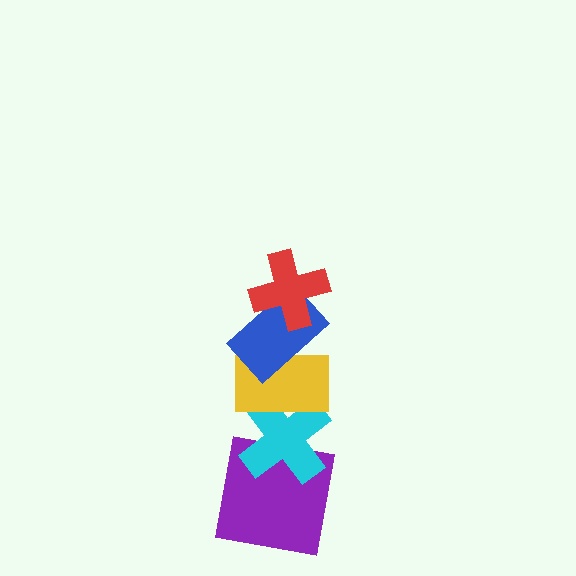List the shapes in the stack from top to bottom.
From top to bottom: the red cross, the blue rectangle, the yellow rectangle, the cyan cross, the purple square.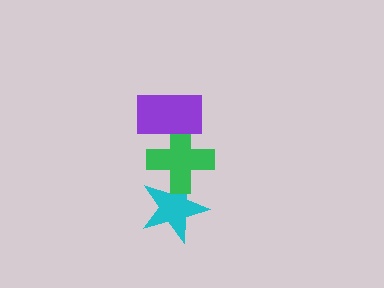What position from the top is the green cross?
The green cross is 2nd from the top.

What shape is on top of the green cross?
The purple rectangle is on top of the green cross.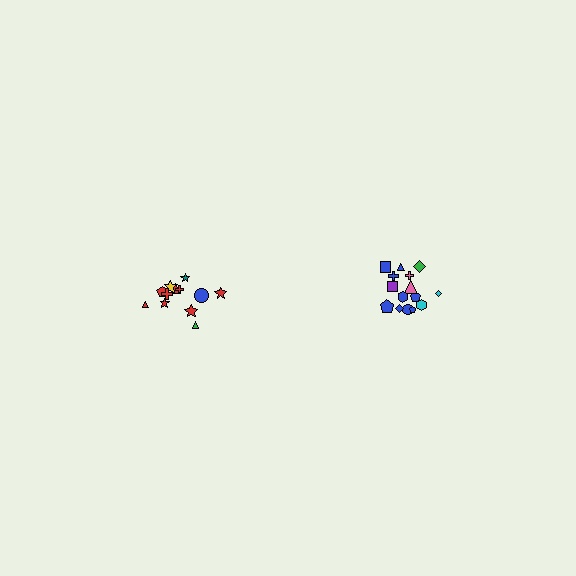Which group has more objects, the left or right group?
The right group.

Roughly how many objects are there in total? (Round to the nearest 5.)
Roughly 25 objects in total.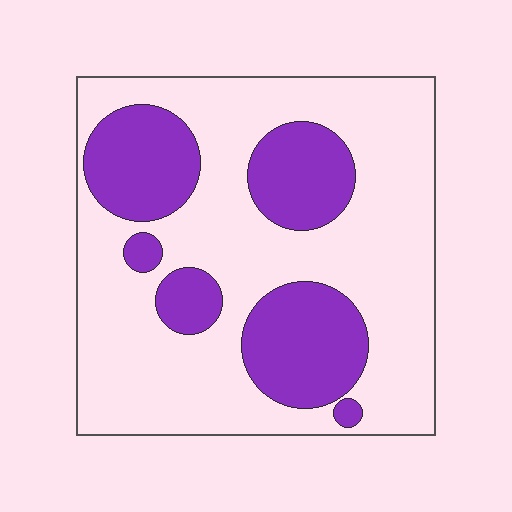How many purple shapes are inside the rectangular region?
6.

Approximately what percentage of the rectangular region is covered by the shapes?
Approximately 30%.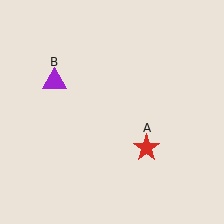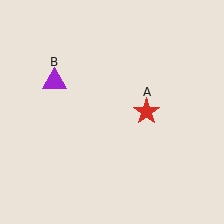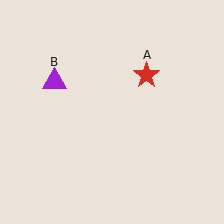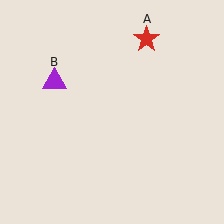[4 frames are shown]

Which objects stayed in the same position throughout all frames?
Purple triangle (object B) remained stationary.